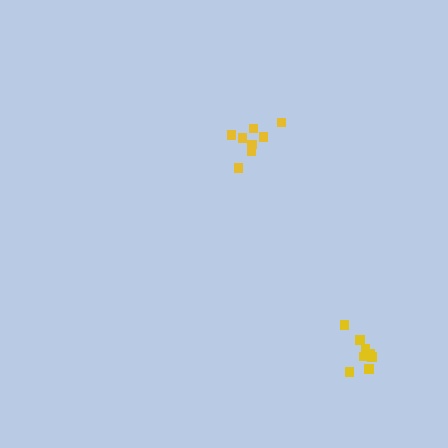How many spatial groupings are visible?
There are 2 spatial groupings.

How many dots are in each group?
Group 1: 8 dots, Group 2: 8 dots (16 total).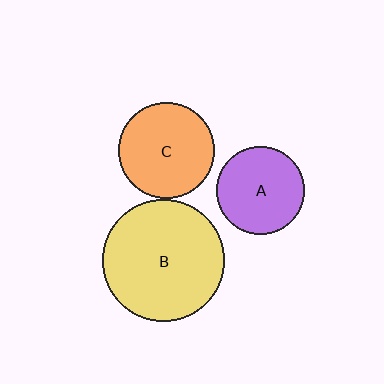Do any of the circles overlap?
No, none of the circles overlap.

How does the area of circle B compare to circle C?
Approximately 1.6 times.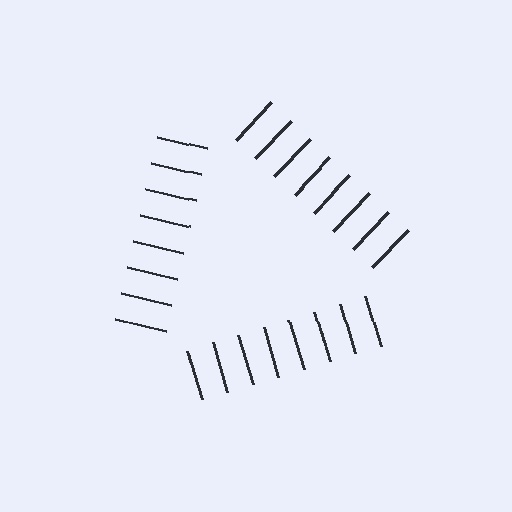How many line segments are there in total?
24 — 8 along each of the 3 edges.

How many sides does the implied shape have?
3 sides — the line-ends trace a triangle.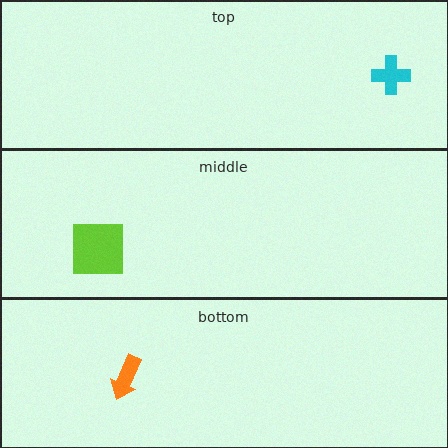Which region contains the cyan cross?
The top region.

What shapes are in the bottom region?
The orange arrow.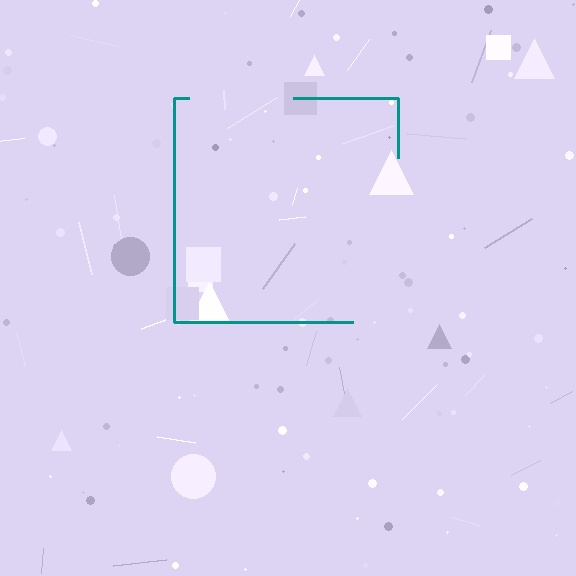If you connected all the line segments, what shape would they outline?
They would outline a square.